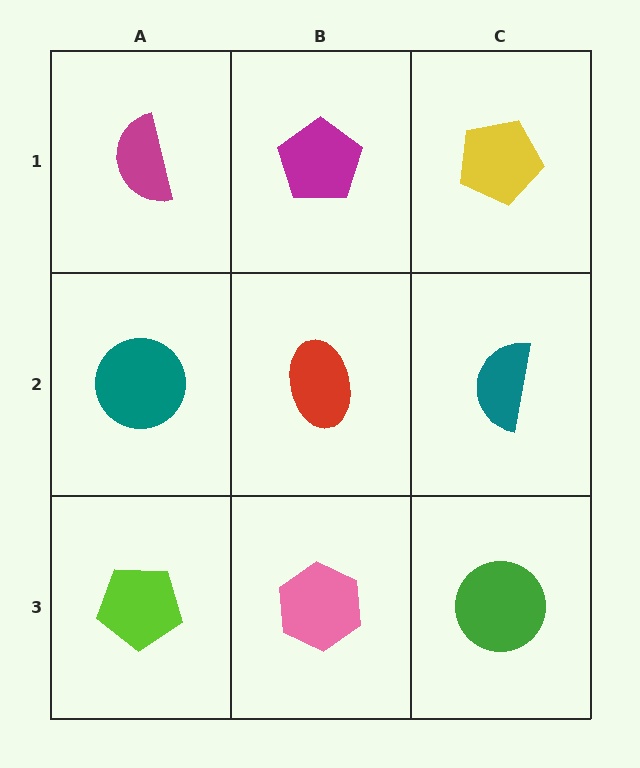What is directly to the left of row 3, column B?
A lime pentagon.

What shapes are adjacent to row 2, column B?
A magenta pentagon (row 1, column B), a pink hexagon (row 3, column B), a teal circle (row 2, column A), a teal semicircle (row 2, column C).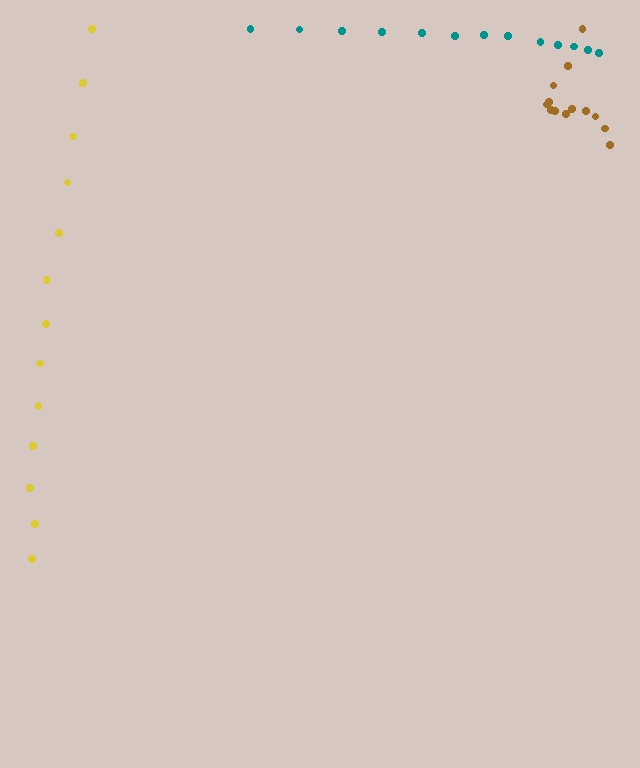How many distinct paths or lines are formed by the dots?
There are 3 distinct paths.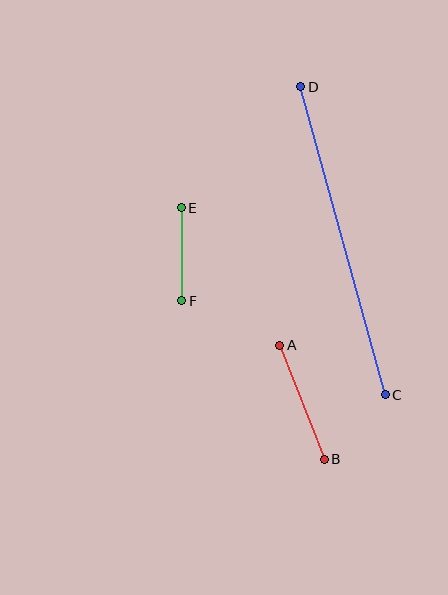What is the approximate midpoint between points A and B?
The midpoint is at approximately (302, 402) pixels.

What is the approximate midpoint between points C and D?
The midpoint is at approximately (343, 241) pixels.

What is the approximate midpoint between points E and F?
The midpoint is at approximately (181, 254) pixels.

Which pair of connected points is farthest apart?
Points C and D are farthest apart.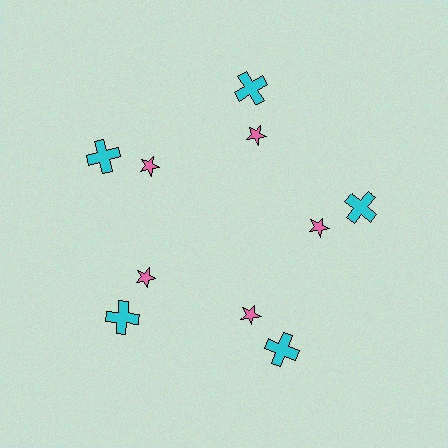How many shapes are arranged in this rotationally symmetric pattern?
There are 10 shapes, arranged in 5 groups of 2.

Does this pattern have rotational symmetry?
Yes, this pattern has 5-fold rotational symmetry. It looks the same after rotating 72 degrees around the center.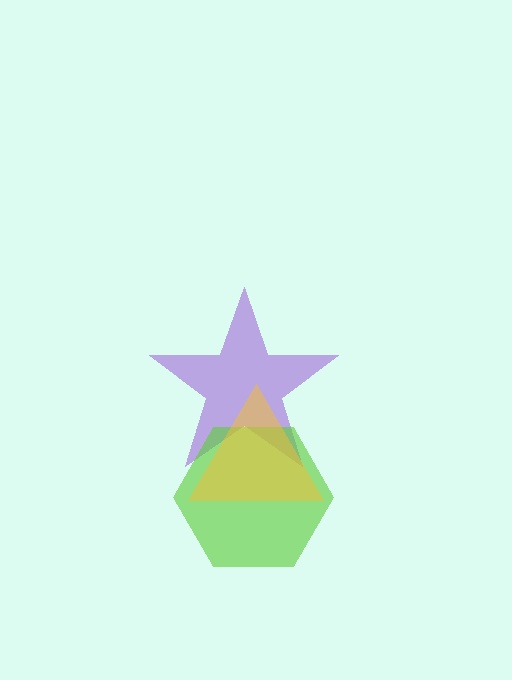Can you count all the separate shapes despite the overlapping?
Yes, there are 3 separate shapes.